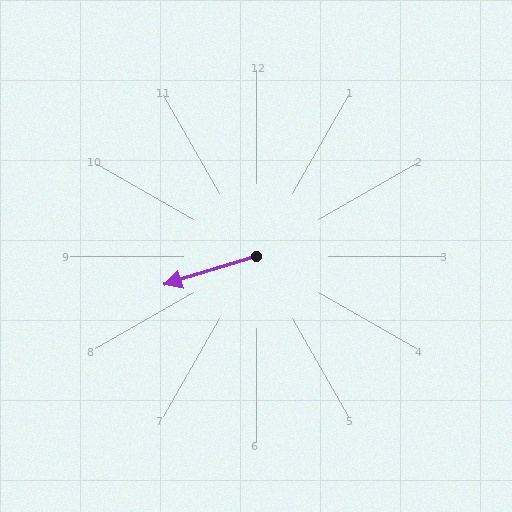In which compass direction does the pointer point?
West.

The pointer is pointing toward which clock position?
Roughly 8 o'clock.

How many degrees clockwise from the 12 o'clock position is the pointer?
Approximately 253 degrees.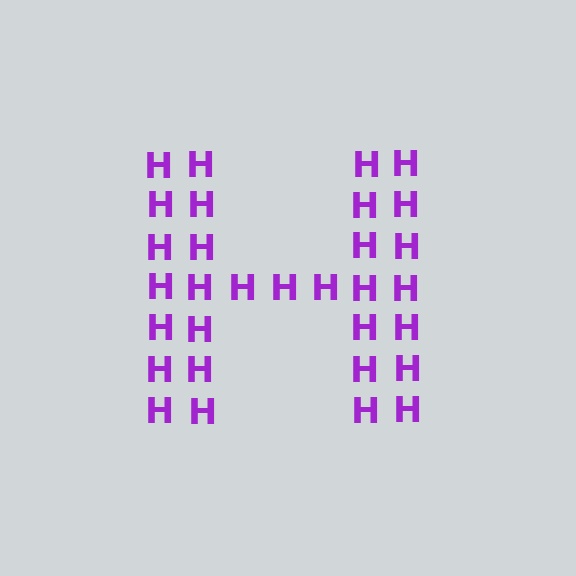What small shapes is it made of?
It is made of small letter H's.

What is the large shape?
The large shape is the letter H.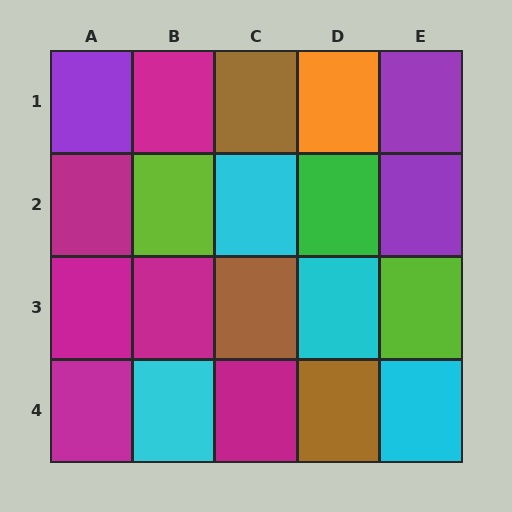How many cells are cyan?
4 cells are cyan.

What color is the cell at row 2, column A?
Magenta.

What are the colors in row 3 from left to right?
Magenta, magenta, brown, cyan, lime.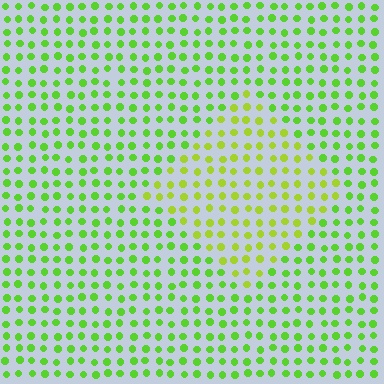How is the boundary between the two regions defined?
The boundary is defined purely by a slight shift in hue (about 27 degrees). Spacing, size, and orientation are identical on both sides.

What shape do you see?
I see a diamond.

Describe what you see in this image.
The image is filled with small lime elements in a uniform arrangement. A diamond-shaped region is visible where the elements are tinted to a slightly different hue, forming a subtle color boundary.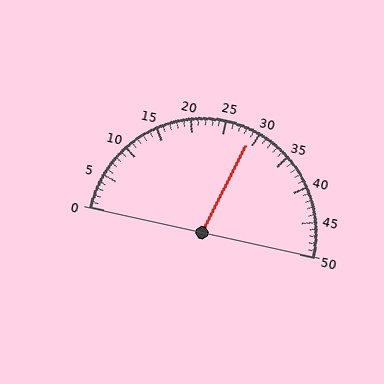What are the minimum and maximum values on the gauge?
The gauge ranges from 0 to 50.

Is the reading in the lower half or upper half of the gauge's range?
The reading is in the upper half of the range (0 to 50).